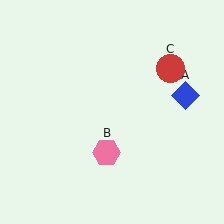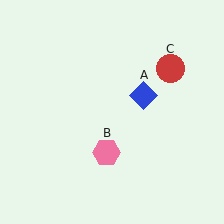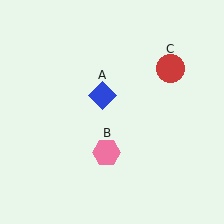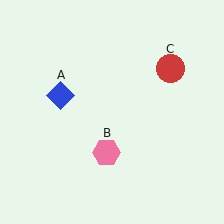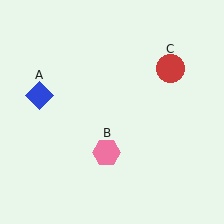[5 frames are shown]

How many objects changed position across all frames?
1 object changed position: blue diamond (object A).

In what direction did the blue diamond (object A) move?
The blue diamond (object A) moved left.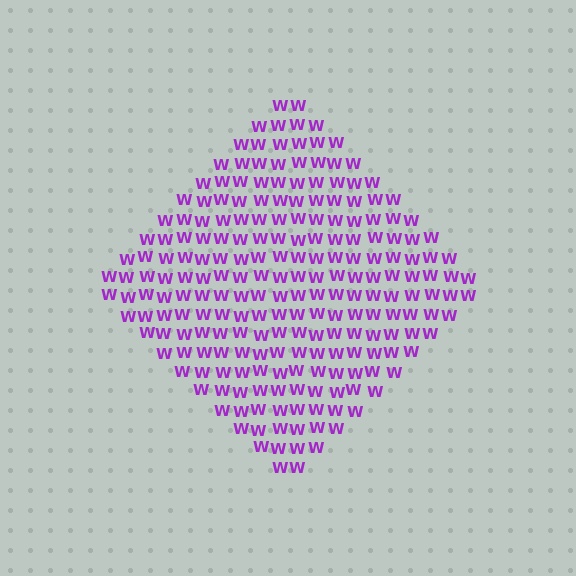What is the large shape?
The large shape is a diamond.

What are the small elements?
The small elements are letter W's.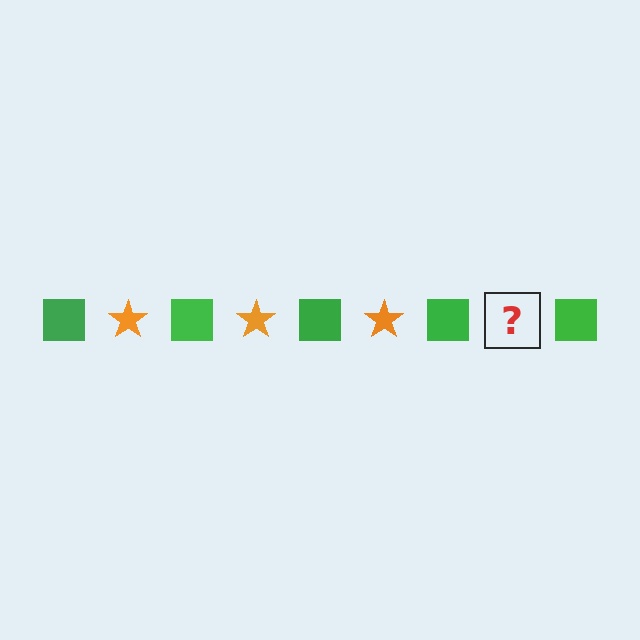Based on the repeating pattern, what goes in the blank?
The blank should be an orange star.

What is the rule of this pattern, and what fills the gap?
The rule is that the pattern alternates between green square and orange star. The gap should be filled with an orange star.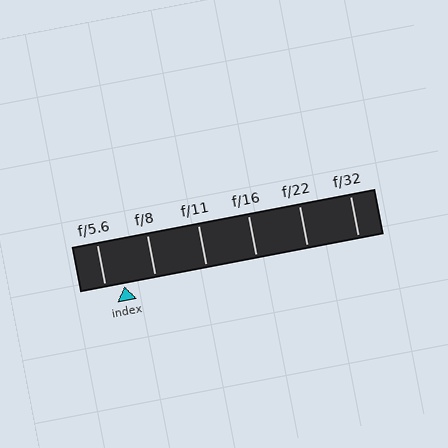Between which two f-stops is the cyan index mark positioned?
The index mark is between f/5.6 and f/8.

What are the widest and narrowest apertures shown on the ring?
The widest aperture shown is f/5.6 and the narrowest is f/32.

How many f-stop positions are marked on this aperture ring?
There are 6 f-stop positions marked.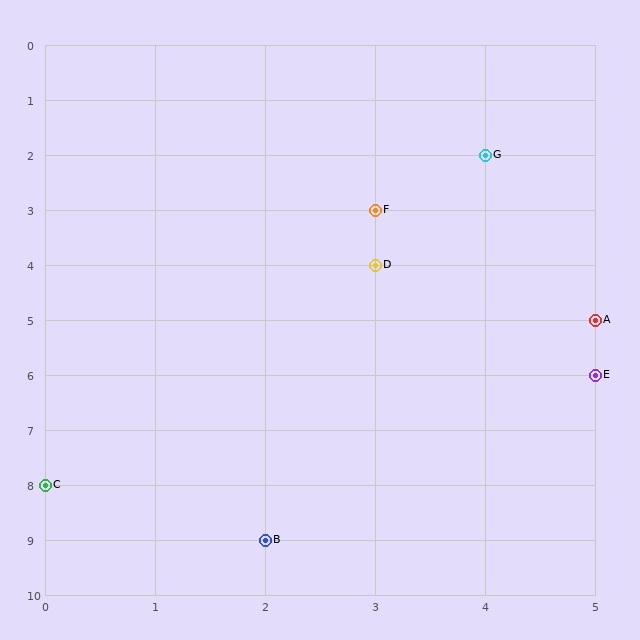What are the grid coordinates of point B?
Point B is at grid coordinates (2, 9).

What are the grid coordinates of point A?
Point A is at grid coordinates (5, 5).